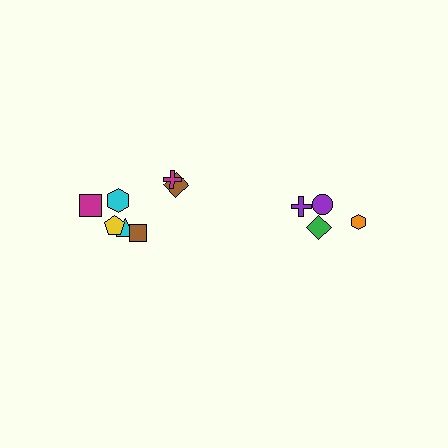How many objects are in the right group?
There are 4 objects.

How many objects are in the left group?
There are 7 objects.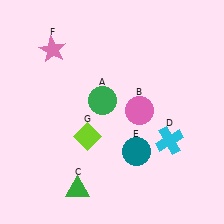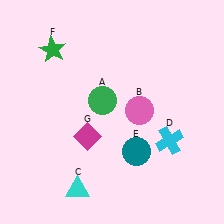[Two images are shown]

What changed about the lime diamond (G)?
In Image 1, G is lime. In Image 2, it changed to magenta.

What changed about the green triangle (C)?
In Image 1, C is green. In Image 2, it changed to cyan.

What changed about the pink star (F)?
In Image 1, F is pink. In Image 2, it changed to green.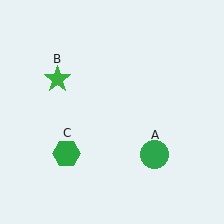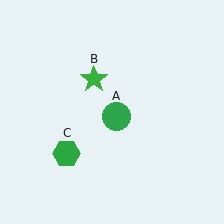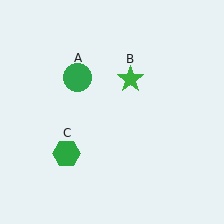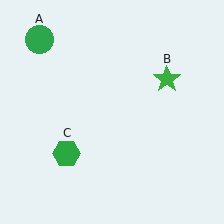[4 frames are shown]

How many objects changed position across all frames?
2 objects changed position: green circle (object A), green star (object B).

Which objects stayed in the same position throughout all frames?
Green hexagon (object C) remained stationary.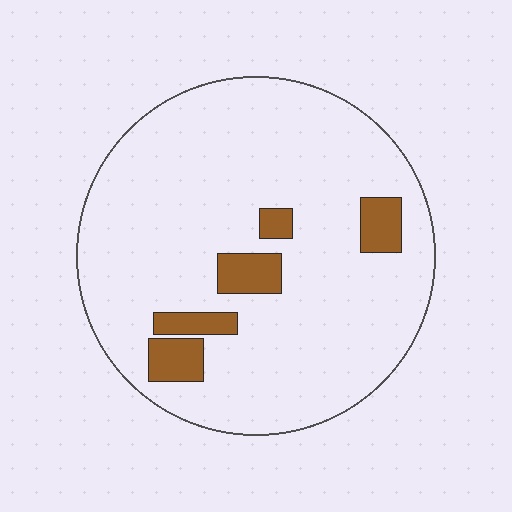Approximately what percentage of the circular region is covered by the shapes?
Approximately 10%.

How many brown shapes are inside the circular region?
5.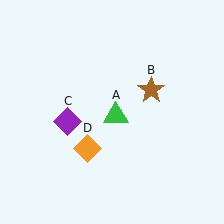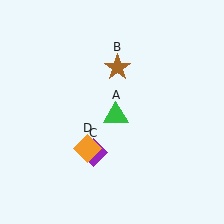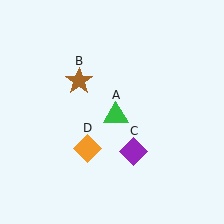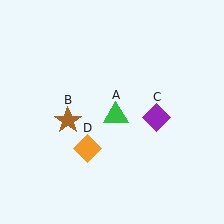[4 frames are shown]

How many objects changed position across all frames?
2 objects changed position: brown star (object B), purple diamond (object C).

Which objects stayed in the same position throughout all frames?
Green triangle (object A) and orange diamond (object D) remained stationary.